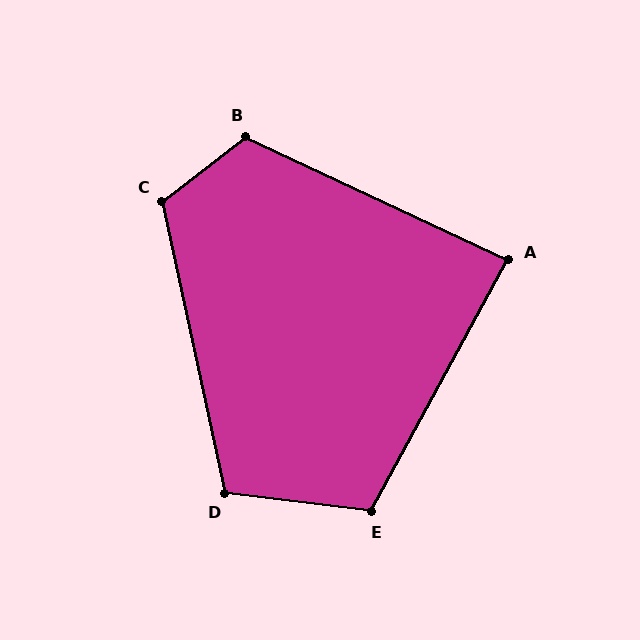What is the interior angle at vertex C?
Approximately 115 degrees (obtuse).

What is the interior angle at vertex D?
Approximately 109 degrees (obtuse).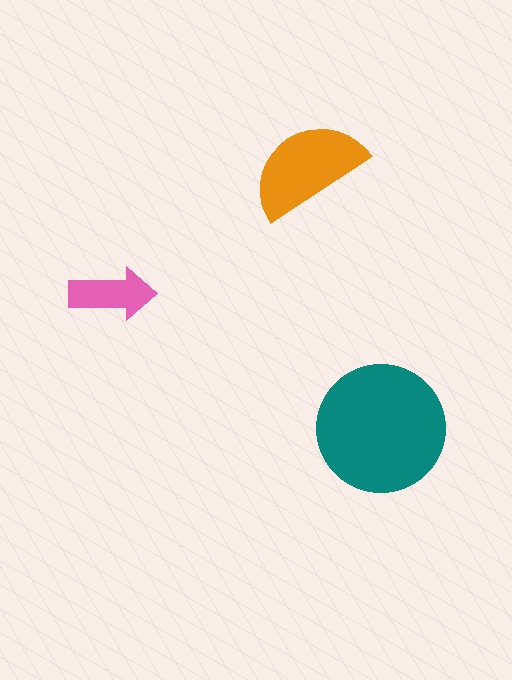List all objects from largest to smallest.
The teal circle, the orange semicircle, the pink arrow.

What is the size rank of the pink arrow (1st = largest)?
3rd.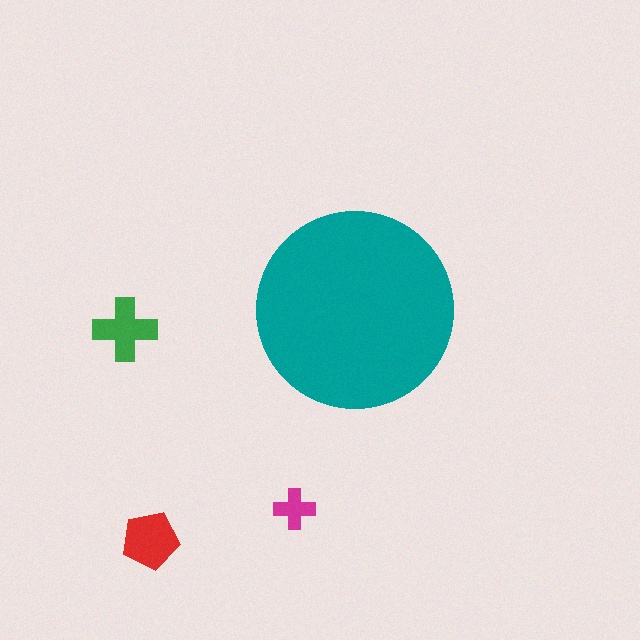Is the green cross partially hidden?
No, the green cross is fully visible.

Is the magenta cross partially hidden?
No, the magenta cross is fully visible.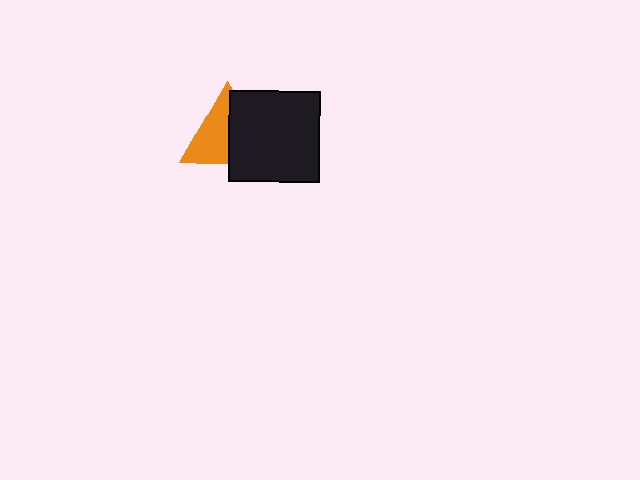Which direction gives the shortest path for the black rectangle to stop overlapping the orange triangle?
Moving right gives the shortest separation.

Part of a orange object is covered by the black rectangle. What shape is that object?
It is a triangle.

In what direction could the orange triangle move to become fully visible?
The orange triangle could move left. That would shift it out from behind the black rectangle entirely.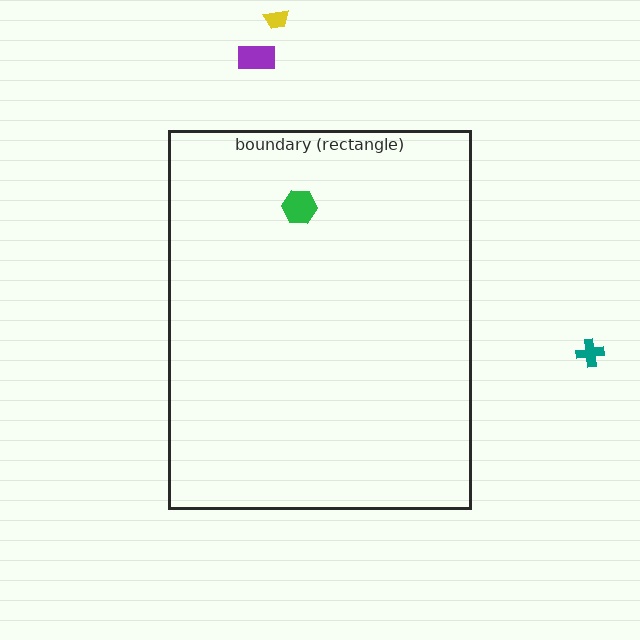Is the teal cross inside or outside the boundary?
Outside.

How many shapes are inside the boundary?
1 inside, 3 outside.